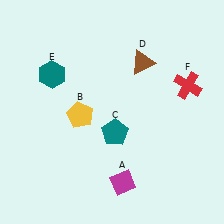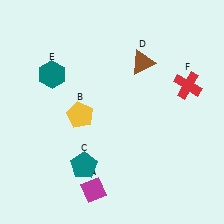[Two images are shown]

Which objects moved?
The objects that moved are: the magenta diamond (A), the teal pentagon (C).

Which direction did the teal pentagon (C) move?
The teal pentagon (C) moved down.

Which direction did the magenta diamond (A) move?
The magenta diamond (A) moved left.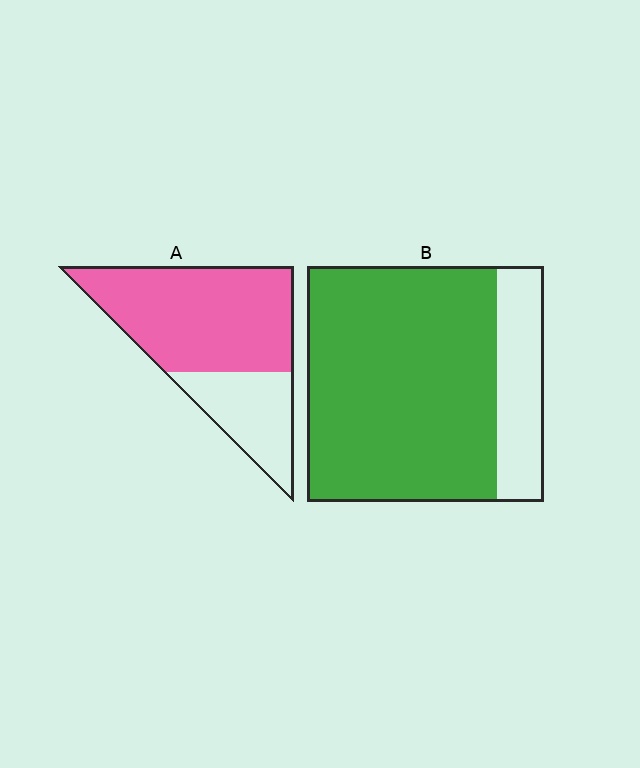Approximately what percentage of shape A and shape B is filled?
A is approximately 70% and B is approximately 80%.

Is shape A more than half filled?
Yes.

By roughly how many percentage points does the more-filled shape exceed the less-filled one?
By roughly 10 percentage points (B over A).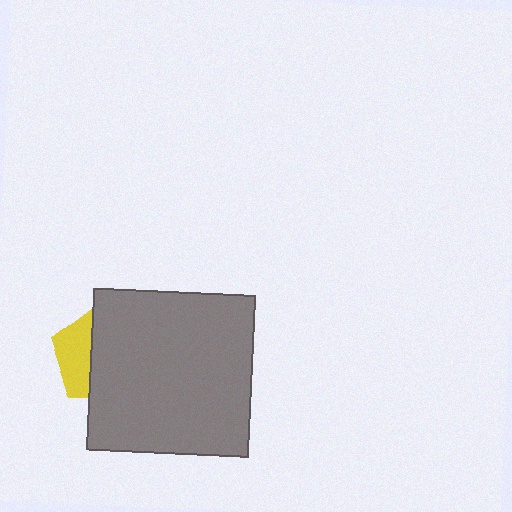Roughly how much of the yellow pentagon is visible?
A small part of it is visible (roughly 36%).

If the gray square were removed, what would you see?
You would see the complete yellow pentagon.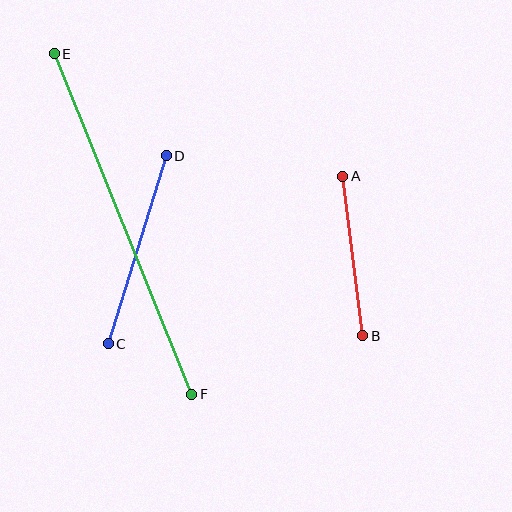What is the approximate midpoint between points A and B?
The midpoint is at approximately (353, 256) pixels.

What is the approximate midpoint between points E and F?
The midpoint is at approximately (123, 224) pixels.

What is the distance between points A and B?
The distance is approximately 161 pixels.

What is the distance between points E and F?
The distance is approximately 367 pixels.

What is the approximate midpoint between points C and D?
The midpoint is at approximately (137, 250) pixels.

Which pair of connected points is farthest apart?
Points E and F are farthest apart.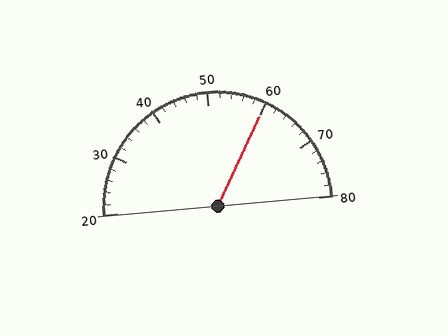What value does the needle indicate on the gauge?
The needle indicates approximately 60.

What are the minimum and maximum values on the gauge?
The gauge ranges from 20 to 80.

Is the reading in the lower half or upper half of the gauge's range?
The reading is in the upper half of the range (20 to 80).